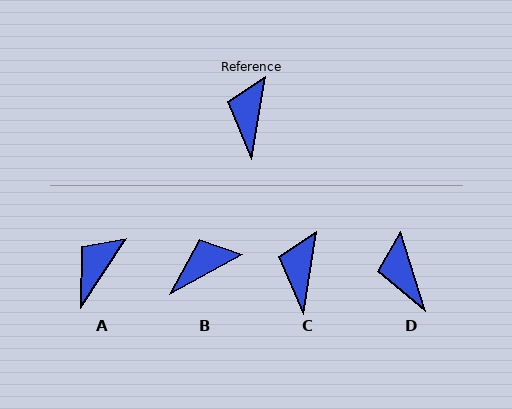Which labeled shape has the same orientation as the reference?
C.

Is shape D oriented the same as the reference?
No, it is off by about 27 degrees.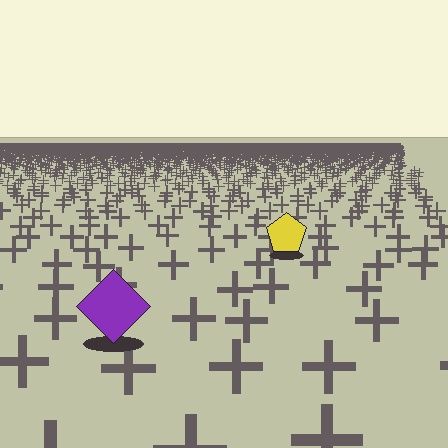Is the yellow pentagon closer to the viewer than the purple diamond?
No. The purple diamond is closer — you can tell from the texture gradient: the ground texture is coarser near it.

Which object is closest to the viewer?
The purple diamond is closest. The texture marks near it are larger and more spread out.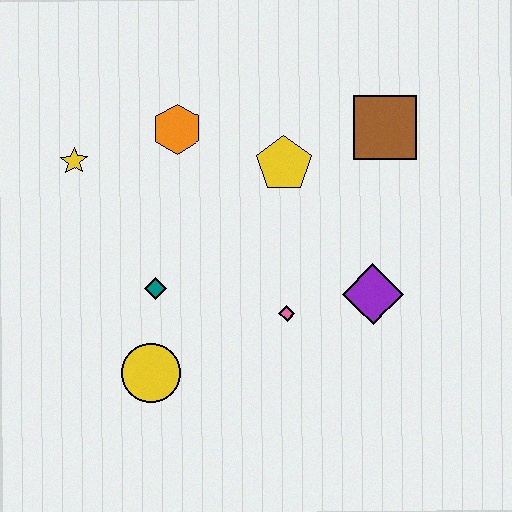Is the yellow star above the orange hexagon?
No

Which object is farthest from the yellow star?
The purple diamond is farthest from the yellow star.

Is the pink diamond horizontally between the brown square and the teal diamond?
Yes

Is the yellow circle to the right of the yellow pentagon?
No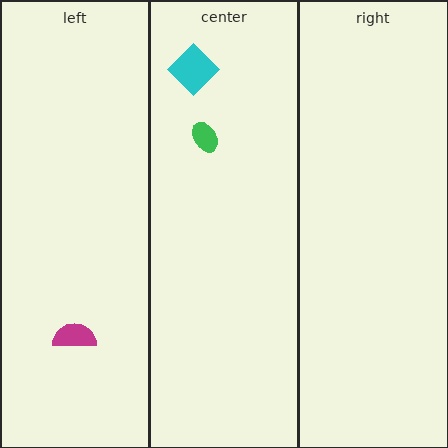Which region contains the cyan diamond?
The center region.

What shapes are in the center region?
The green ellipse, the cyan diamond.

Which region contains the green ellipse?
The center region.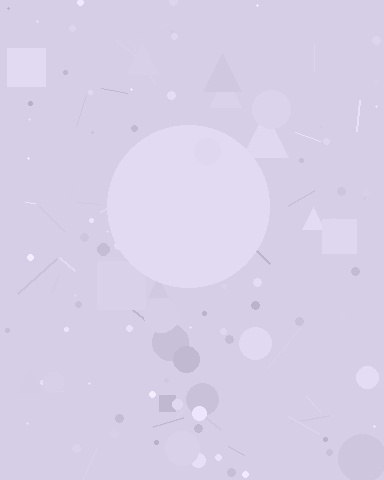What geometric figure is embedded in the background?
A circle is embedded in the background.